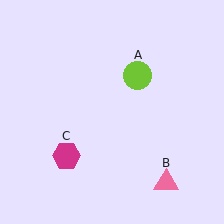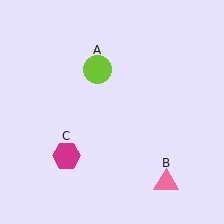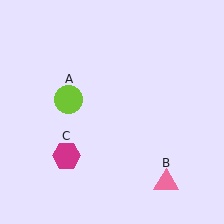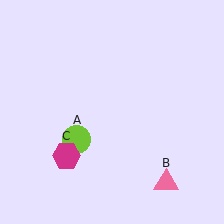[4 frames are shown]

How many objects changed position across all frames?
1 object changed position: lime circle (object A).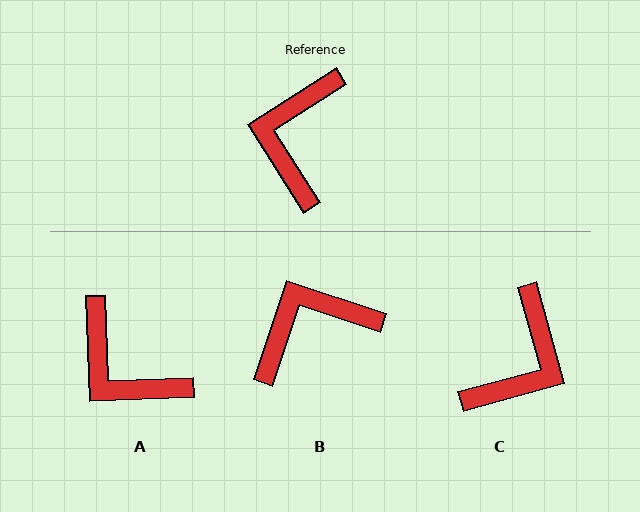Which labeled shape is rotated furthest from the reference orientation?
C, about 163 degrees away.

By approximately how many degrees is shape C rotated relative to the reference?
Approximately 163 degrees counter-clockwise.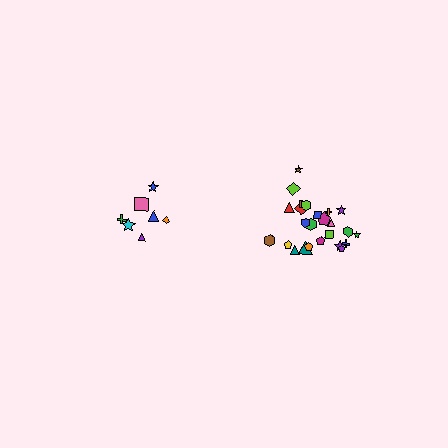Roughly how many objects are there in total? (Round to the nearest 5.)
Roughly 30 objects in total.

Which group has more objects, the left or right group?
The right group.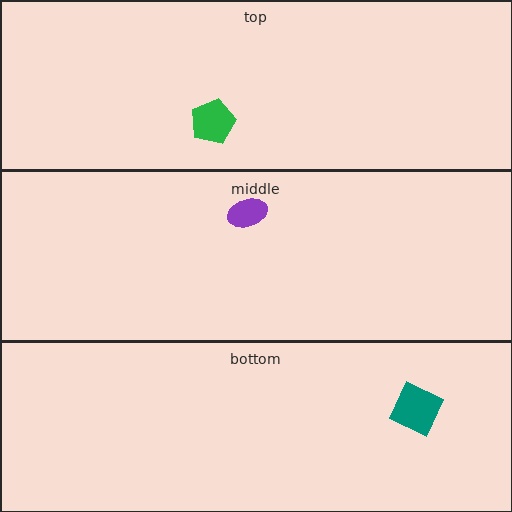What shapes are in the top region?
The green pentagon.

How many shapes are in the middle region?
1.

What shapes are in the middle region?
The purple ellipse.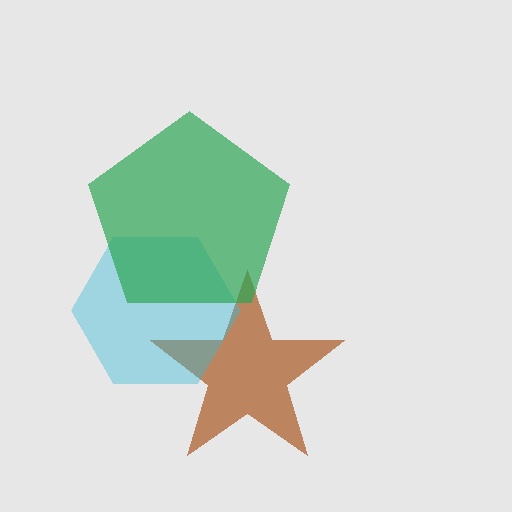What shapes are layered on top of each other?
The layered shapes are: a brown star, a cyan hexagon, a green pentagon.